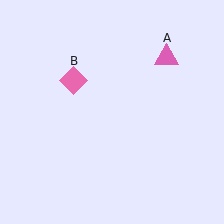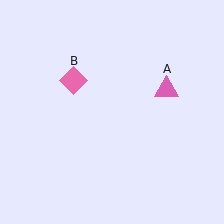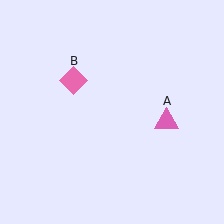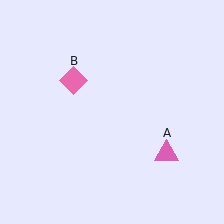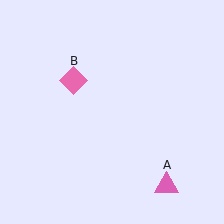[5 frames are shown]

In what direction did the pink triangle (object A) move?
The pink triangle (object A) moved down.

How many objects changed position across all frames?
1 object changed position: pink triangle (object A).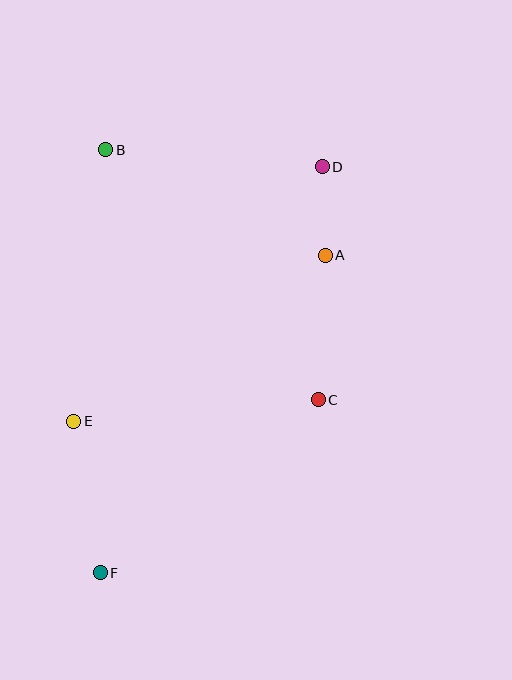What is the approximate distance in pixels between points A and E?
The distance between A and E is approximately 302 pixels.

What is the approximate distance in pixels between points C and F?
The distance between C and F is approximately 278 pixels.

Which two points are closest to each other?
Points A and D are closest to each other.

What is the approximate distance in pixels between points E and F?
The distance between E and F is approximately 154 pixels.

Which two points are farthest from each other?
Points D and F are farthest from each other.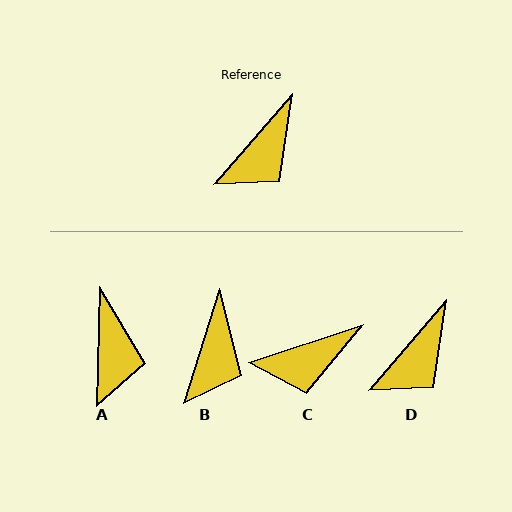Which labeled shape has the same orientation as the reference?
D.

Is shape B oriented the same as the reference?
No, it is off by about 23 degrees.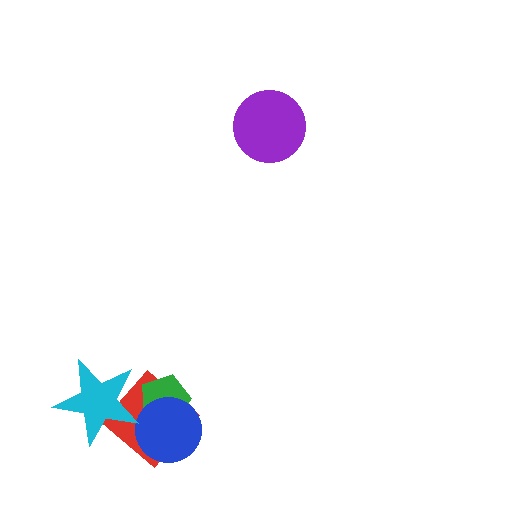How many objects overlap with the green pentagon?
2 objects overlap with the green pentagon.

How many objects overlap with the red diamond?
3 objects overlap with the red diamond.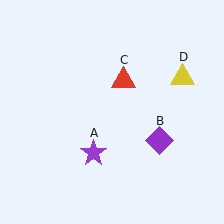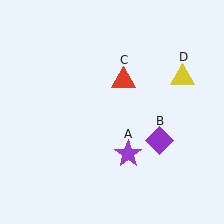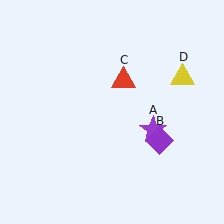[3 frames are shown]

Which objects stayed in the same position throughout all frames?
Purple diamond (object B) and red triangle (object C) and yellow triangle (object D) remained stationary.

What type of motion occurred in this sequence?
The purple star (object A) rotated counterclockwise around the center of the scene.